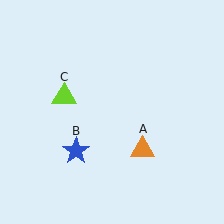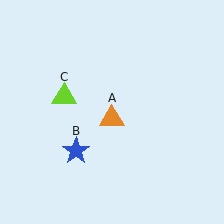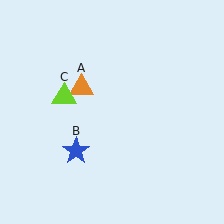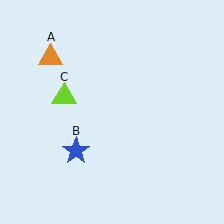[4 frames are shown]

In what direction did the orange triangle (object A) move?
The orange triangle (object A) moved up and to the left.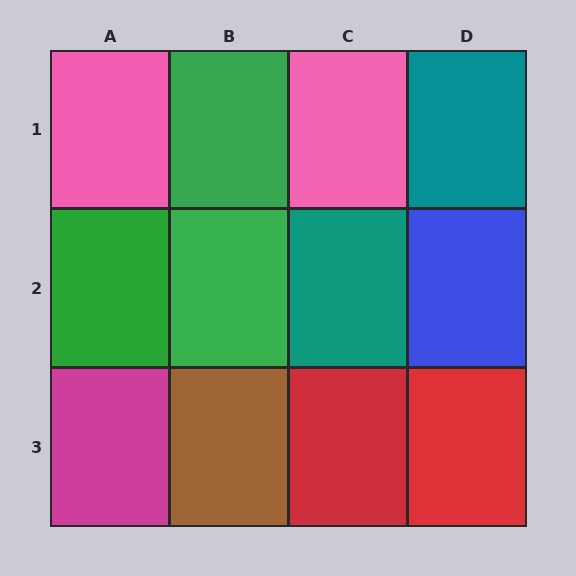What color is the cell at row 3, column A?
Magenta.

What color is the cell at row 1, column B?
Green.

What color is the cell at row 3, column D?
Red.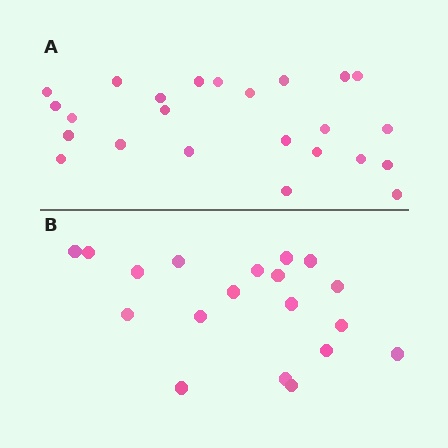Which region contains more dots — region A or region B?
Region A (the top region) has more dots.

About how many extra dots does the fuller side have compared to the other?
Region A has about 5 more dots than region B.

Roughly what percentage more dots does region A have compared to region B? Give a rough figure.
About 25% more.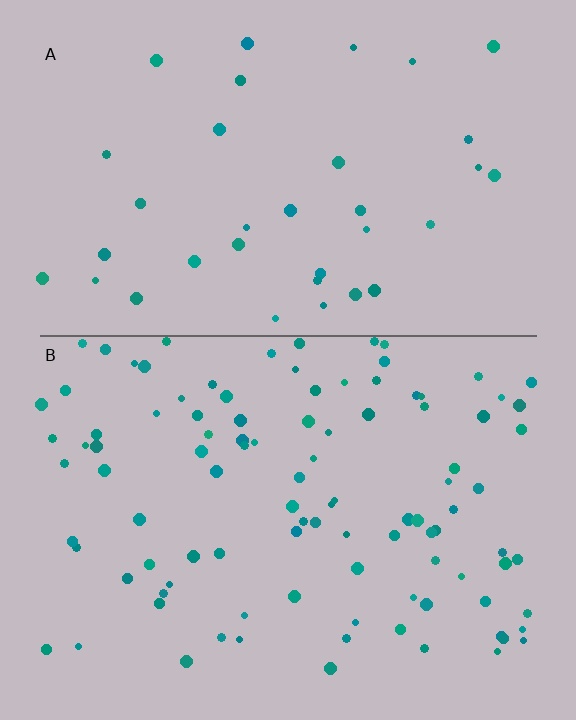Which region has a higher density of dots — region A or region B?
B (the bottom).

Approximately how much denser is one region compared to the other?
Approximately 2.9× — region B over region A.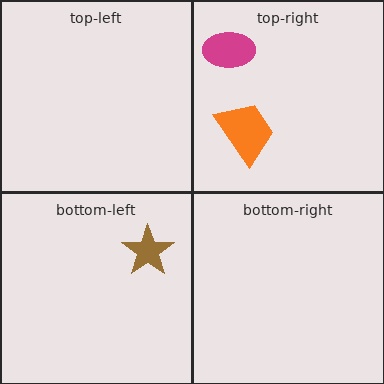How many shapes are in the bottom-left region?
1.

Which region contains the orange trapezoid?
The top-right region.